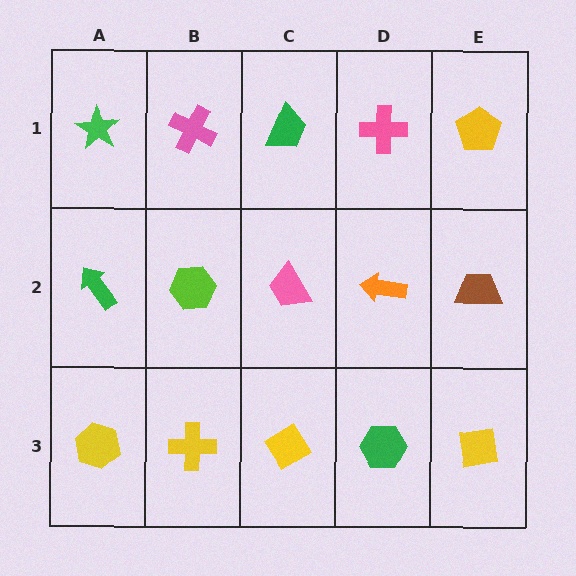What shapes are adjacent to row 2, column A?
A green star (row 1, column A), a yellow hexagon (row 3, column A), a lime hexagon (row 2, column B).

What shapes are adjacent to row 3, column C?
A pink trapezoid (row 2, column C), a yellow cross (row 3, column B), a green hexagon (row 3, column D).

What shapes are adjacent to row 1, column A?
A green arrow (row 2, column A), a pink cross (row 1, column B).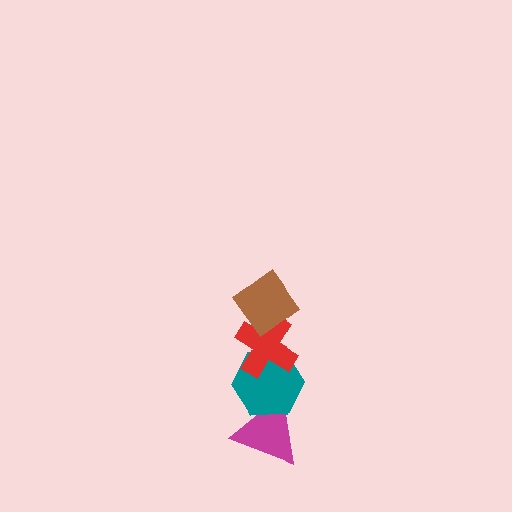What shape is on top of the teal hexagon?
The red cross is on top of the teal hexagon.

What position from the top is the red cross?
The red cross is 2nd from the top.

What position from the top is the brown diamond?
The brown diamond is 1st from the top.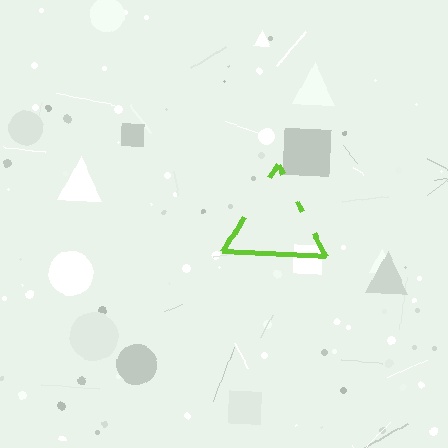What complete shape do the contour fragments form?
The contour fragments form a triangle.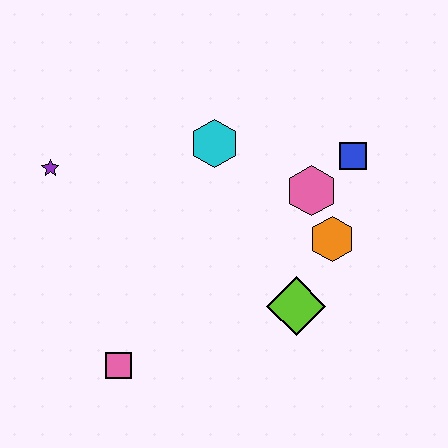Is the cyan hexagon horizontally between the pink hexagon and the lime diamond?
No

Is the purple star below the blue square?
Yes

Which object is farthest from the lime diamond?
The purple star is farthest from the lime diamond.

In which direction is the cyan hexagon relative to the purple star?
The cyan hexagon is to the right of the purple star.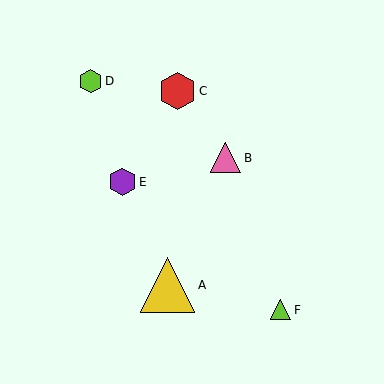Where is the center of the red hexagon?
The center of the red hexagon is at (177, 91).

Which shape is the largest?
The yellow triangle (labeled A) is the largest.